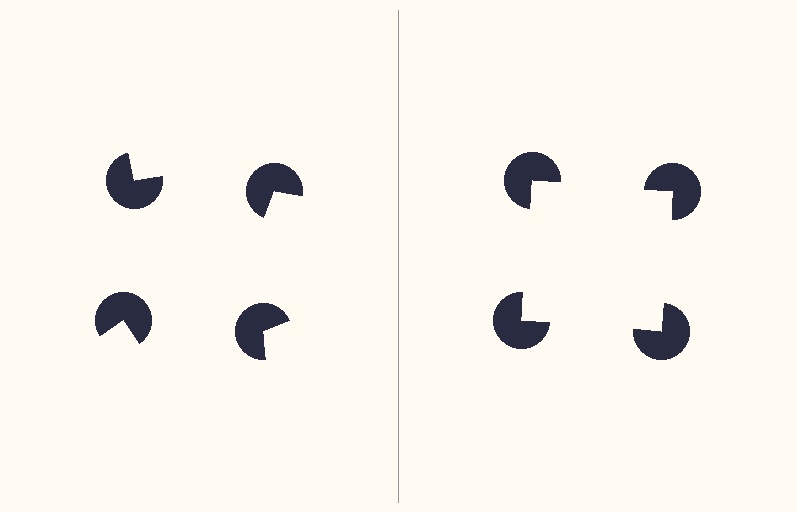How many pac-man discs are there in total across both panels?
8 — 4 on each side.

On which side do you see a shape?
An illusory square appears on the right side. On the left side the wedge cuts are rotated, so no coherent shape forms.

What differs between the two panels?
The pac-man discs are positioned identically on both sides; only the wedge orientations differ. On the right they align to a square; on the left they are misaligned.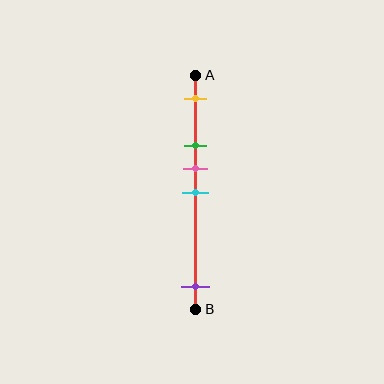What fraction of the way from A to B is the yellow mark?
The yellow mark is approximately 10% (0.1) of the way from A to B.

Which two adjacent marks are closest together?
The pink and cyan marks are the closest adjacent pair.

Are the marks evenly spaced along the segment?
No, the marks are not evenly spaced.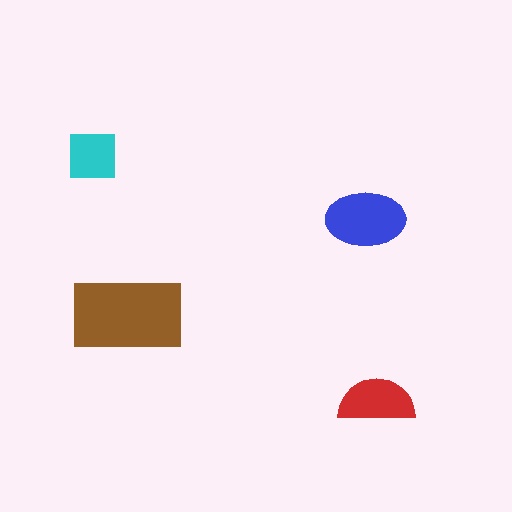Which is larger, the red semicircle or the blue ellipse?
The blue ellipse.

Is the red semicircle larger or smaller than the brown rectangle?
Smaller.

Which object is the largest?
The brown rectangle.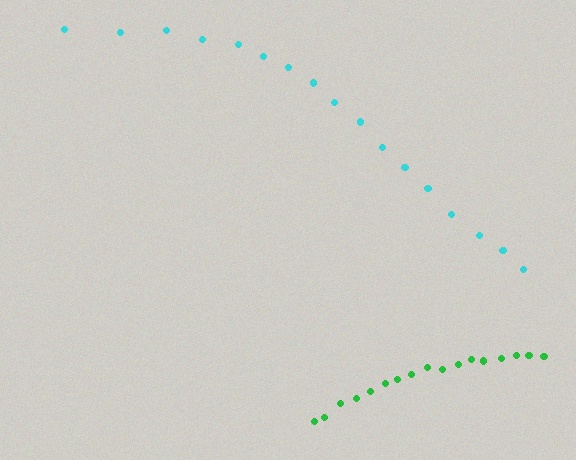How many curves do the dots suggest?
There are 2 distinct paths.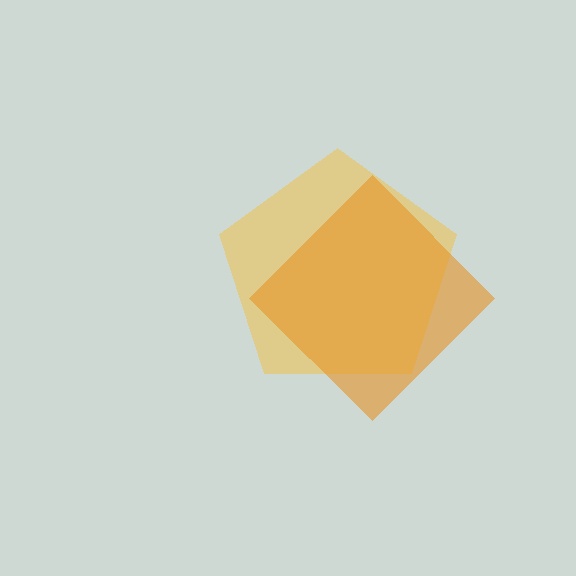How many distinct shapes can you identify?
There are 2 distinct shapes: a yellow pentagon, an orange diamond.